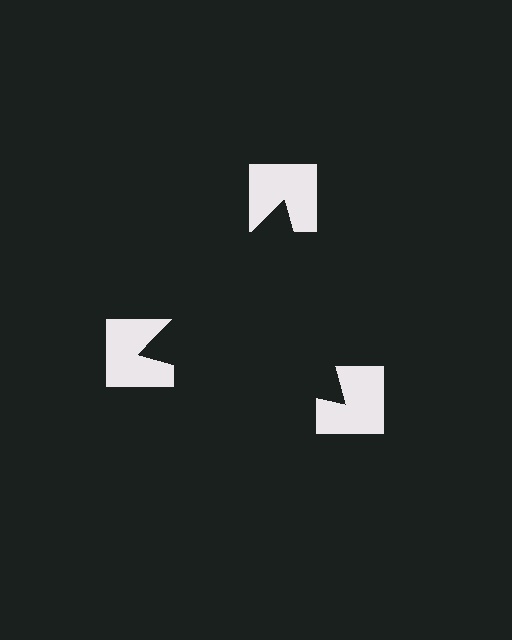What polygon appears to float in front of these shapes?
An illusory triangle — its edges are inferred from the aligned wedge cuts in the notched squares, not physically drawn.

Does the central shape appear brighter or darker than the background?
It typically appears slightly darker than the background, even though no actual brightness change is drawn.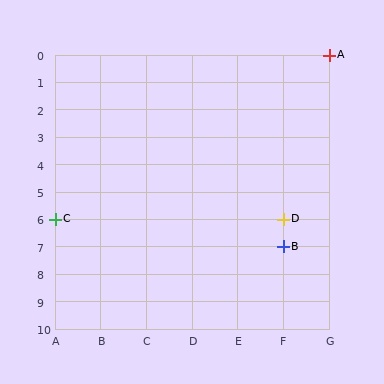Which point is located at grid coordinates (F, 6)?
Point D is at (F, 6).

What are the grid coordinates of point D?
Point D is at grid coordinates (F, 6).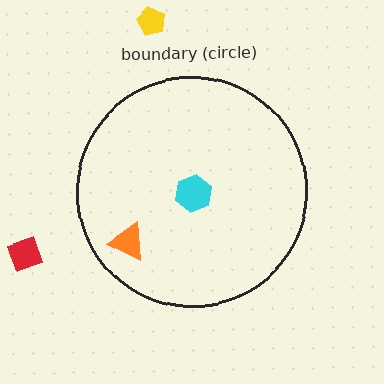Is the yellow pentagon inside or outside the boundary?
Outside.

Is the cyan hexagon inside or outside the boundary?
Inside.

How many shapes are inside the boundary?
2 inside, 2 outside.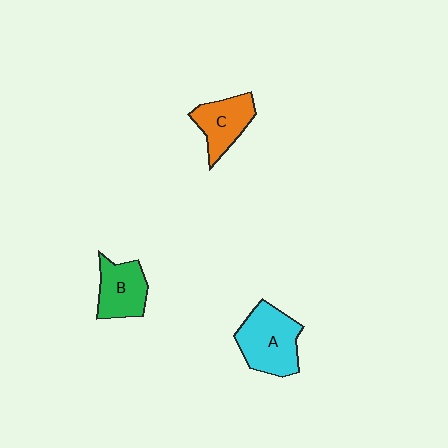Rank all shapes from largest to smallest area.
From largest to smallest: A (cyan), B (green), C (orange).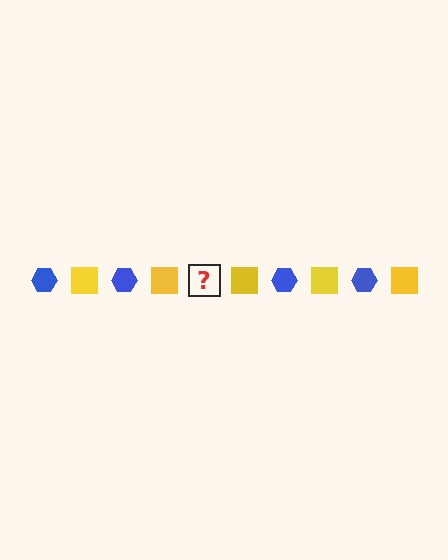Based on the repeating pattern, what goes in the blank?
The blank should be a blue hexagon.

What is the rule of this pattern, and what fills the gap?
The rule is that the pattern alternates between blue hexagon and yellow square. The gap should be filled with a blue hexagon.